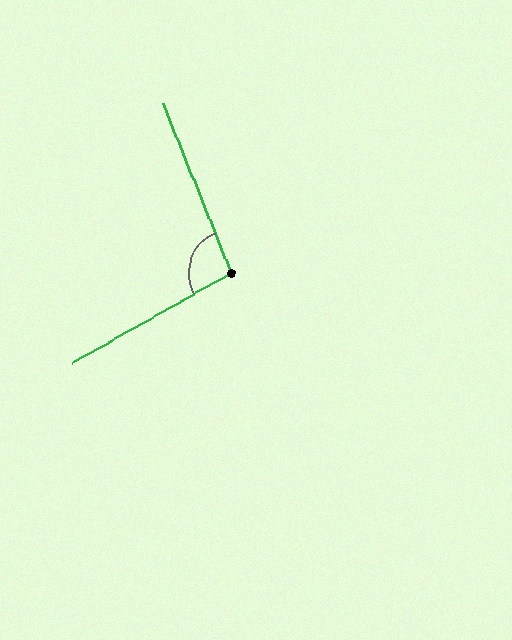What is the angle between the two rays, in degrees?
Approximately 98 degrees.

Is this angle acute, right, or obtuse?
It is obtuse.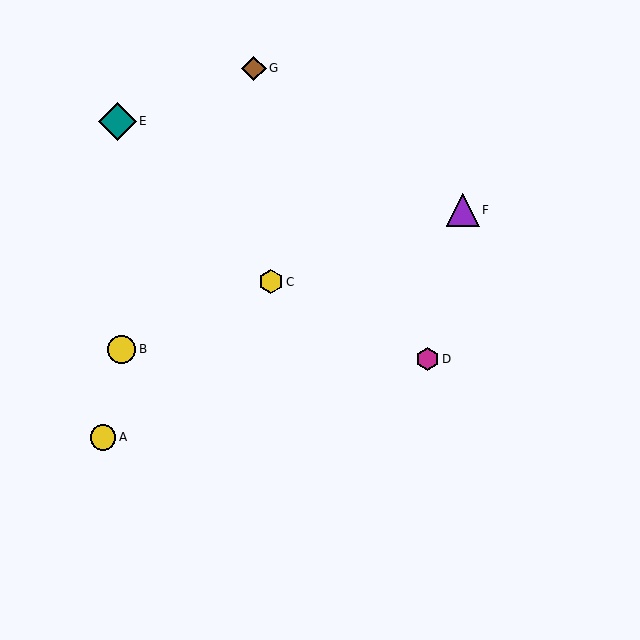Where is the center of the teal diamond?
The center of the teal diamond is at (117, 121).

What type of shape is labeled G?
Shape G is a brown diamond.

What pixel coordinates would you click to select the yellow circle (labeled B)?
Click at (122, 349) to select the yellow circle B.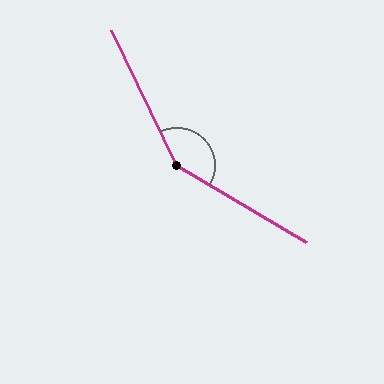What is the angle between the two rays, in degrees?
Approximately 146 degrees.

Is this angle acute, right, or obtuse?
It is obtuse.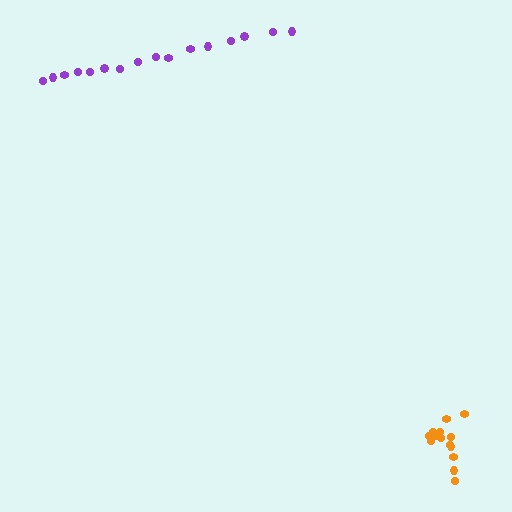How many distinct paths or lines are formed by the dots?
There are 2 distinct paths.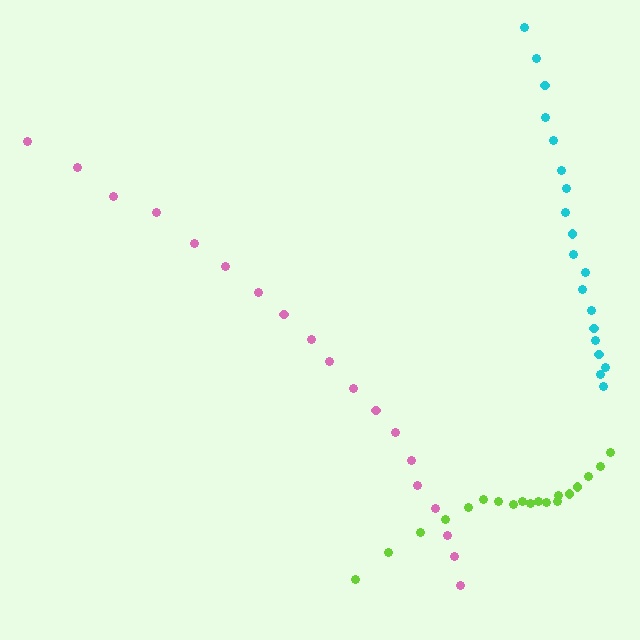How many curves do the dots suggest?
There are 3 distinct paths.